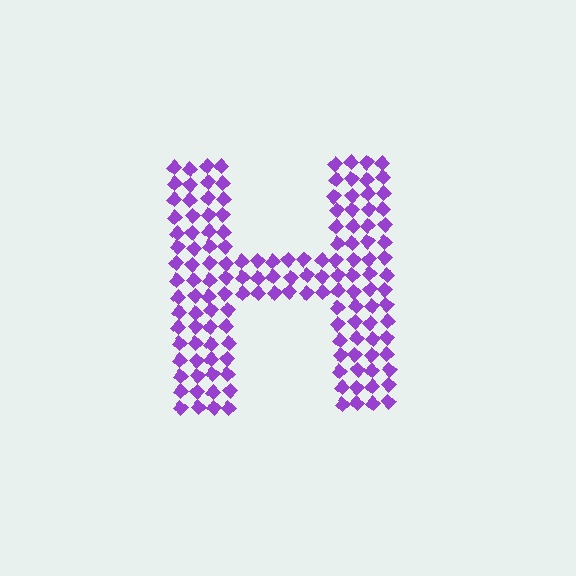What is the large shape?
The large shape is the letter H.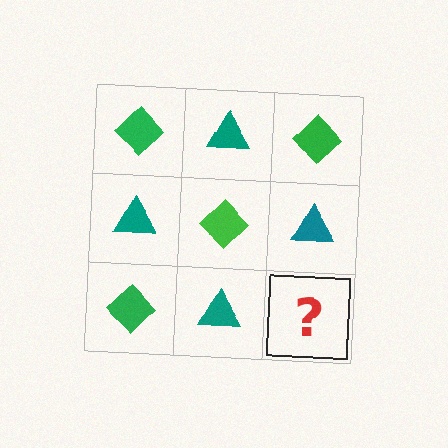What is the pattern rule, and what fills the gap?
The rule is that it alternates green diamond and teal triangle in a checkerboard pattern. The gap should be filled with a green diamond.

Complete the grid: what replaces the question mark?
The question mark should be replaced with a green diamond.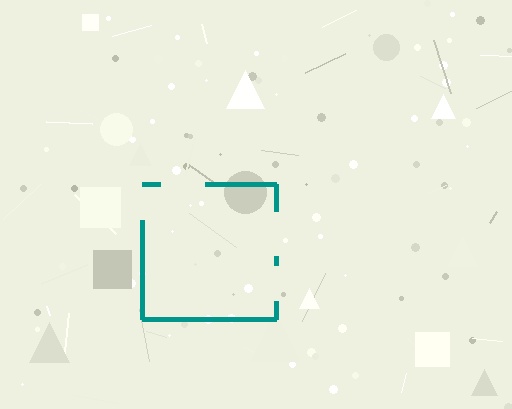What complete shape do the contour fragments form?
The contour fragments form a square.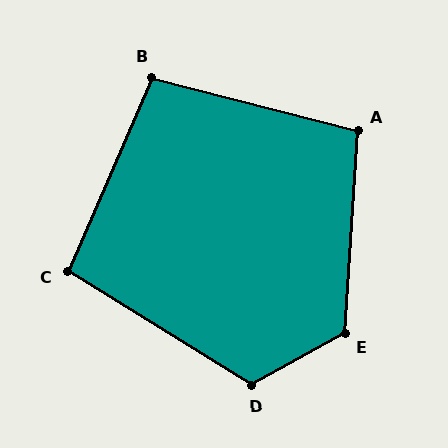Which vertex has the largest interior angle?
E, at approximately 122 degrees.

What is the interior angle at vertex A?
Approximately 101 degrees (obtuse).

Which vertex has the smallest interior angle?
C, at approximately 98 degrees.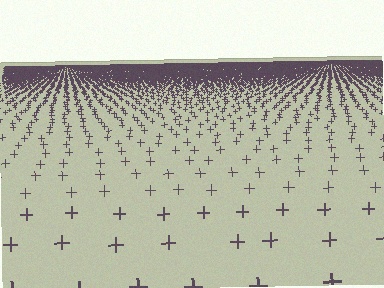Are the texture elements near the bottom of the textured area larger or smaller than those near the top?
Larger. Near the bottom, elements are closer to the viewer and appear at a bigger on-screen size.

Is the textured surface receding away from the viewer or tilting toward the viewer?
The surface is receding away from the viewer. Texture elements get smaller and denser toward the top.